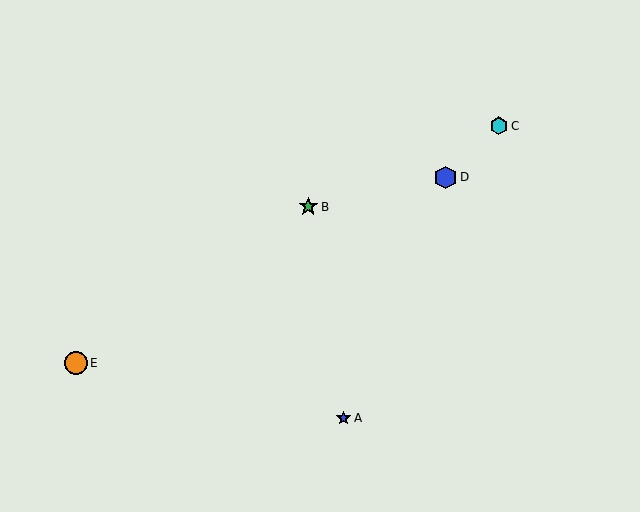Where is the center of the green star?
The center of the green star is at (308, 207).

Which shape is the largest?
The orange circle (labeled E) is the largest.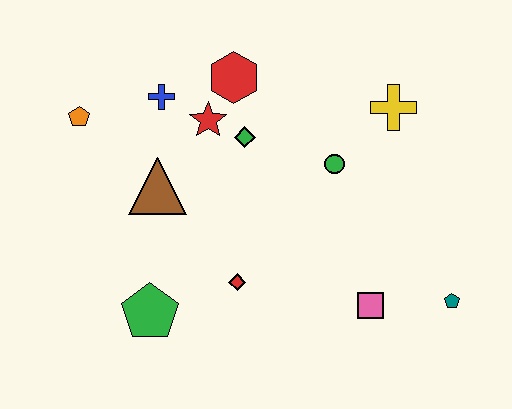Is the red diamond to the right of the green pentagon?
Yes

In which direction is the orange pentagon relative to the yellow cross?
The orange pentagon is to the left of the yellow cross.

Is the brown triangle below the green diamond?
Yes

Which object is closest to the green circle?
The yellow cross is closest to the green circle.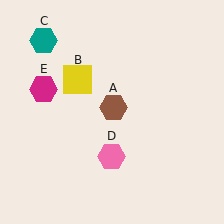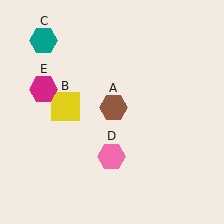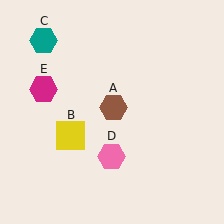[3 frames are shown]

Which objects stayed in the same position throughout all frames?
Brown hexagon (object A) and teal hexagon (object C) and pink hexagon (object D) and magenta hexagon (object E) remained stationary.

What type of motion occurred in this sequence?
The yellow square (object B) rotated counterclockwise around the center of the scene.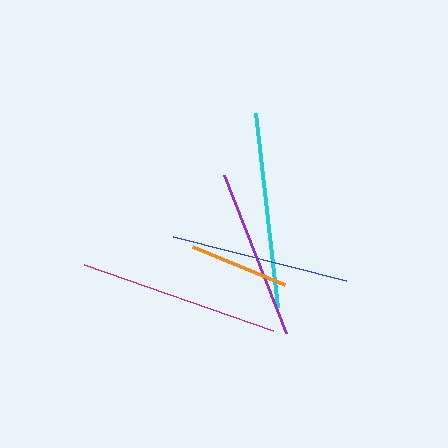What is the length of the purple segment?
The purple segment is approximately 170 pixels long.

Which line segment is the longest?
The magenta line is the longest at approximately 200 pixels.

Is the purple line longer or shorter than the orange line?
The purple line is longer than the orange line.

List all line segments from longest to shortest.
From longest to shortest: magenta, cyan, blue, purple, orange.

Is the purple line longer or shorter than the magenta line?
The magenta line is longer than the purple line.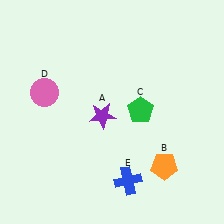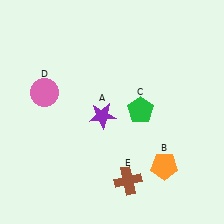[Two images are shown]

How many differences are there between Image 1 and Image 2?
There is 1 difference between the two images.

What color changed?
The cross (E) changed from blue in Image 1 to brown in Image 2.